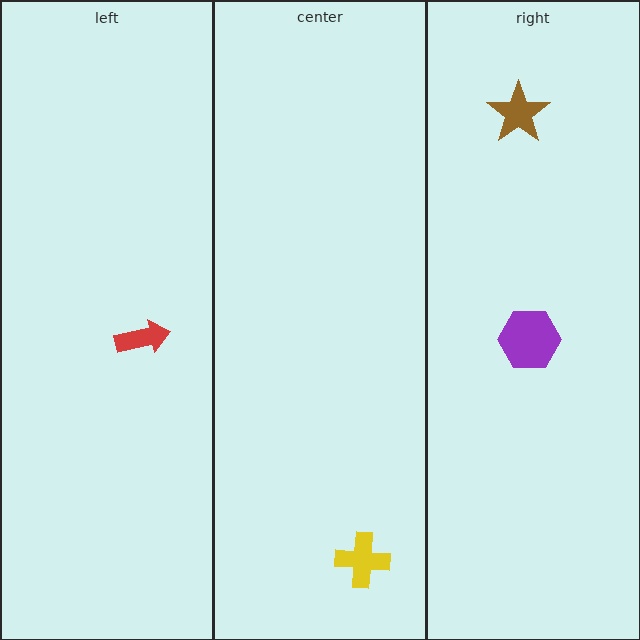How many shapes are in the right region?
2.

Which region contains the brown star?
The right region.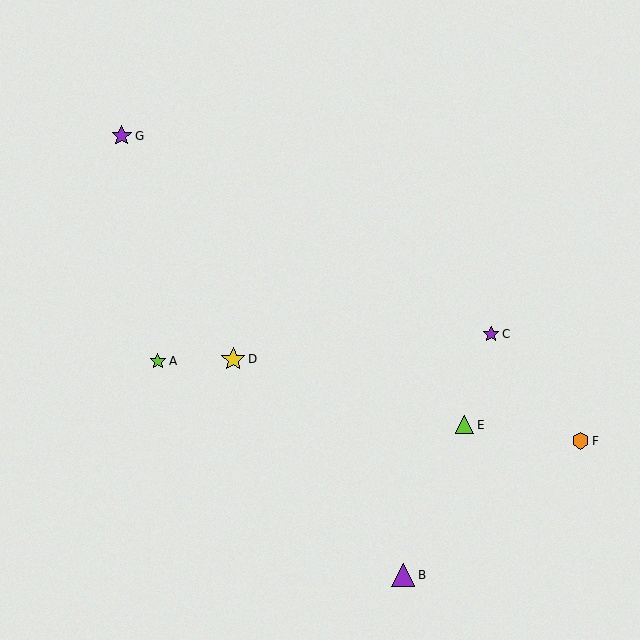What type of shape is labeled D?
Shape D is a yellow star.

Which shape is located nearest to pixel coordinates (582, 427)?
The orange hexagon (labeled F) at (580, 441) is nearest to that location.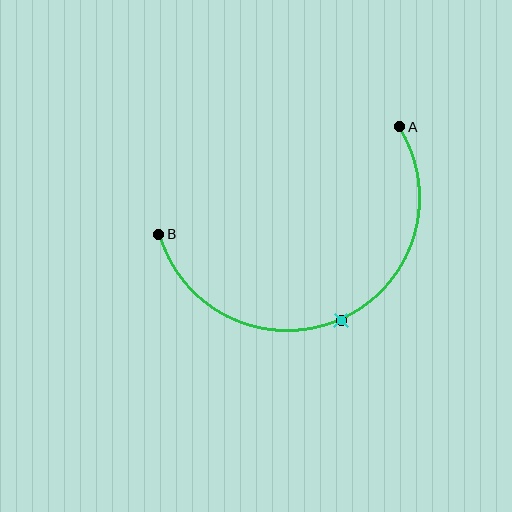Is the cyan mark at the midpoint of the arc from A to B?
Yes. The cyan mark lies on the arc at equal arc-length from both A and B — it is the arc midpoint.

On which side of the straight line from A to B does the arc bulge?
The arc bulges below the straight line connecting A and B.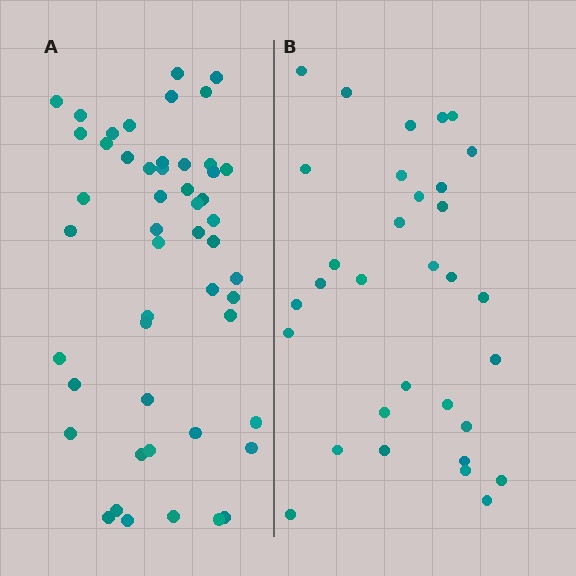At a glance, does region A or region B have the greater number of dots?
Region A (the left region) has more dots.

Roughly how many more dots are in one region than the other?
Region A has approximately 20 more dots than region B.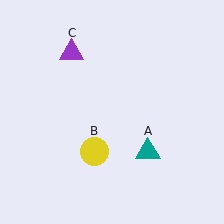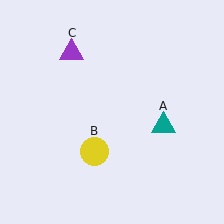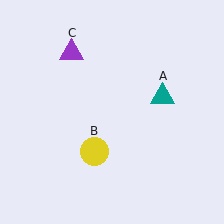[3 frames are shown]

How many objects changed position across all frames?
1 object changed position: teal triangle (object A).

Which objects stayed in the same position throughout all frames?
Yellow circle (object B) and purple triangle (object C) remained stationary.